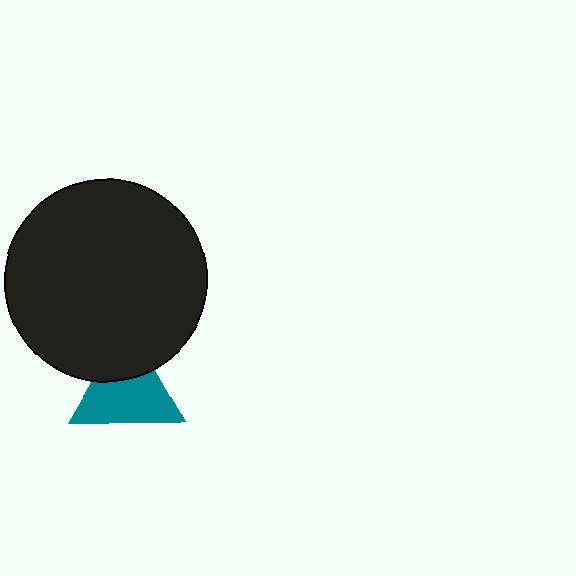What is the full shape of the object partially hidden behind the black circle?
The partially hidden object is a teal triangle.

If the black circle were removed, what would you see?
You would see the complete teal triangle.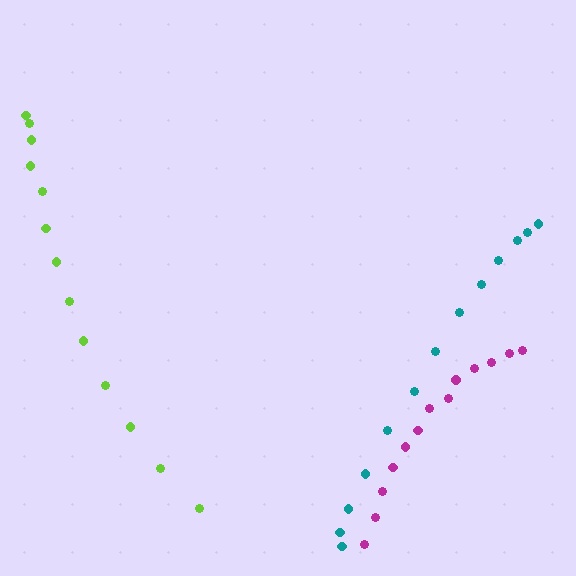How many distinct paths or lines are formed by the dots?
There are 3 distinct paths.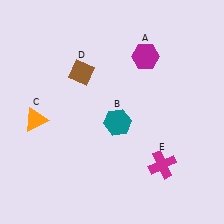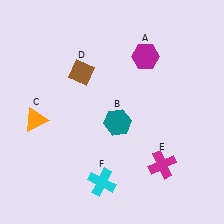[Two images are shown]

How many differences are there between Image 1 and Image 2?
There is 1 difference between the two images.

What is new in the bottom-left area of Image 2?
A cyan cross (F) was added in the bottom-left area of Image 2.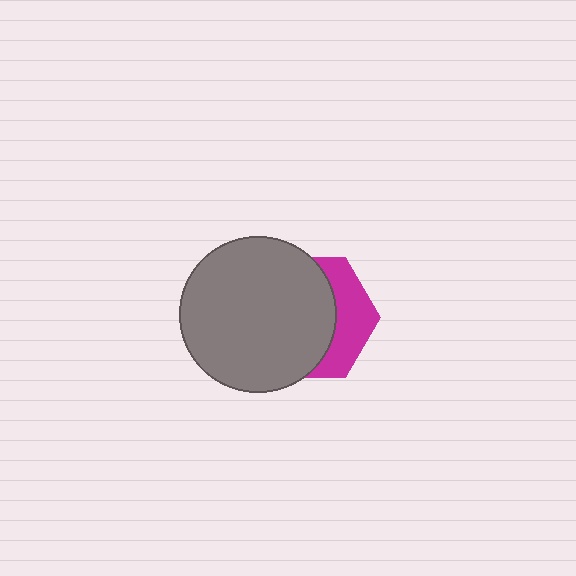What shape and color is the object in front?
The object in front is a gray circle.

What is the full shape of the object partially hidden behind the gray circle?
The partially hidden object is a magenta hexagon.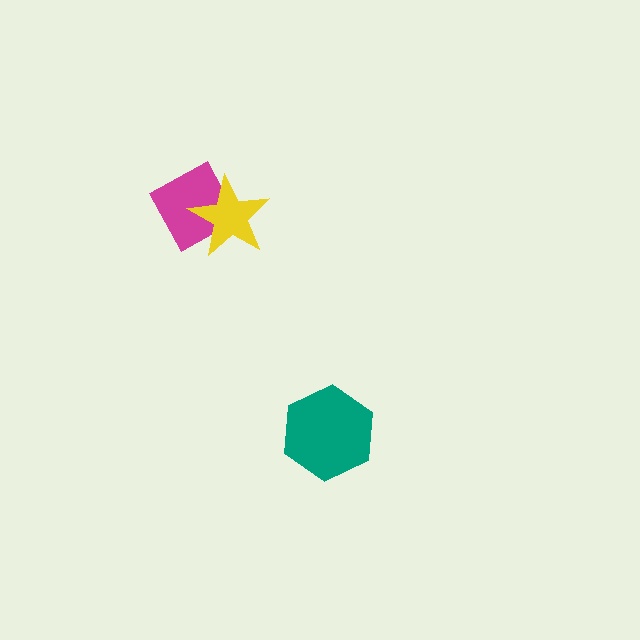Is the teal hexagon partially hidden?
No, no other shape covers it.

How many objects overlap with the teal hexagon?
0 objects overlap with the teal hexagon.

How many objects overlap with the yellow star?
1 object overlaps with the yellow star.